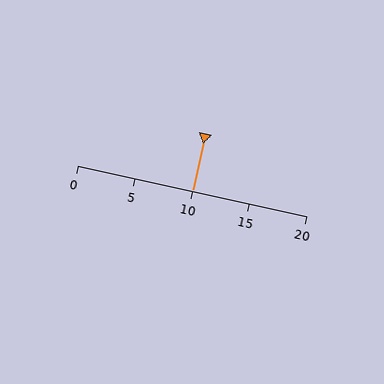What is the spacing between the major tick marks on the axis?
The major ticks are spaced 5 apart.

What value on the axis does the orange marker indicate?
The marker indicates approximately 10.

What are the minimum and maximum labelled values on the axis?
The axis runs from 0 to 20.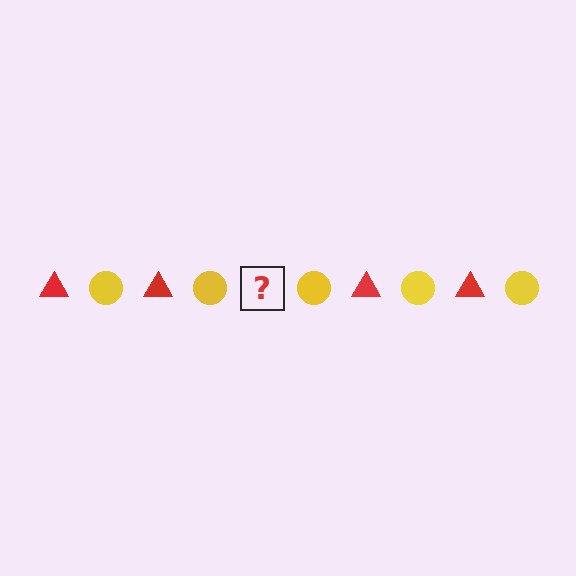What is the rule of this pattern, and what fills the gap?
The rule is that the pattern alternates between red triangle and yellow circle. The gap should be filled with a red triangle.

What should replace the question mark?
The question mark should be replaced with a red triangle.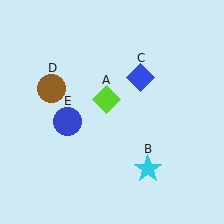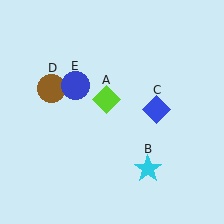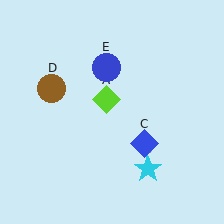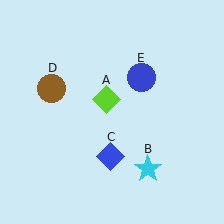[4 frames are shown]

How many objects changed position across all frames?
2 objects changed position: blue diamond (object C), blue circle (object E).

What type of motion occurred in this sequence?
The blue diamond (object C), blue circle (object E) rotated clockwise around the center of the scene.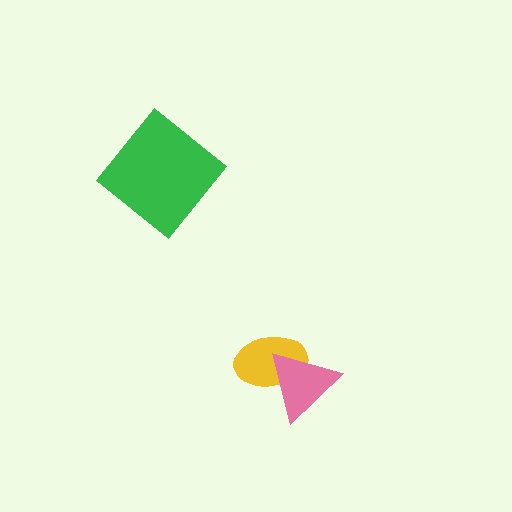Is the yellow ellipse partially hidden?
Yes, it is partially covered by another shape.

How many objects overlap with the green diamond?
0 objects overlap with the green diamond.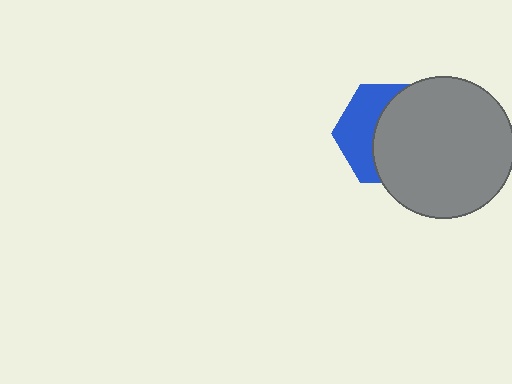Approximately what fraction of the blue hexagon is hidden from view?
Roughly 60% of the blue hexagon is hidden behind the gray circle.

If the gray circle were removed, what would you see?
You would see the complete blue hexagon.